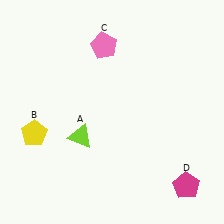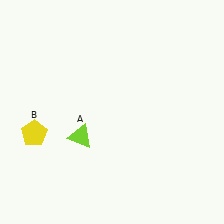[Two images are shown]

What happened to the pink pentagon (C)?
The pink pentagon (C) was removed in Image 2. It was in the top-left area of Image 1.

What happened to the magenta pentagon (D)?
The magenta pentagon (D) was removed in Image 2. It was in the bottom-right area of Image 1.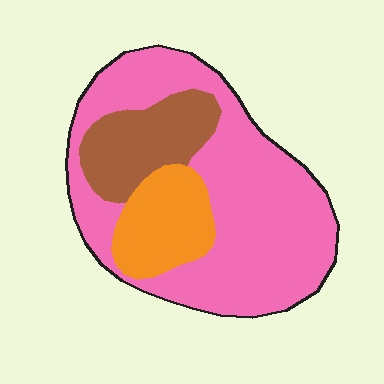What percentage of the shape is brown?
Brown takes up about one sixth (1/6) of the shape.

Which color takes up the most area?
Pink, at roughly 65%.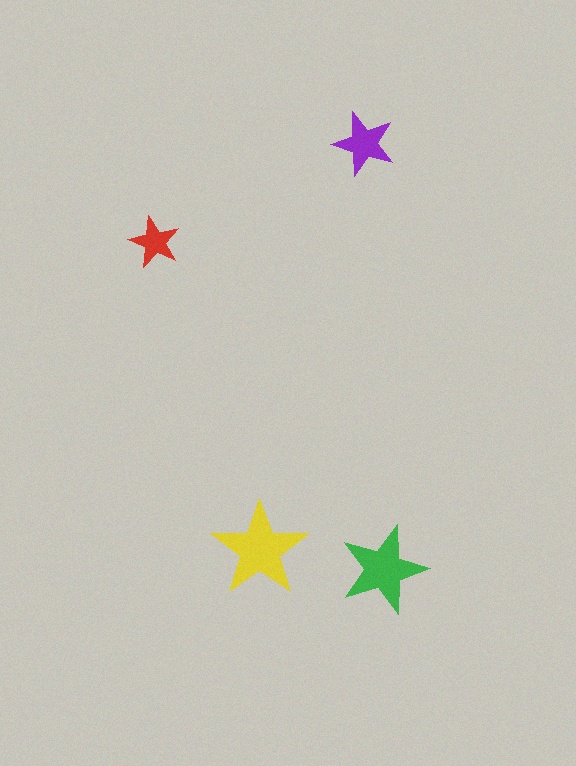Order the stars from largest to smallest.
the yellow one, the green one, the purple one, the red one.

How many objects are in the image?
There are 4 objects in the image.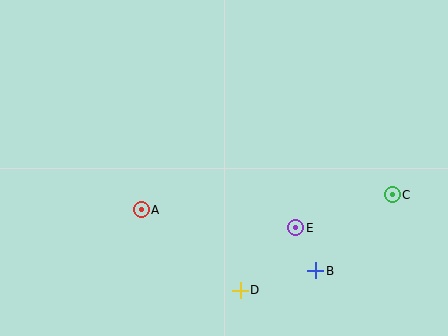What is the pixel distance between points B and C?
The distance between B and C is 108 pixels.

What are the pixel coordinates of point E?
Point E is at (296, 228).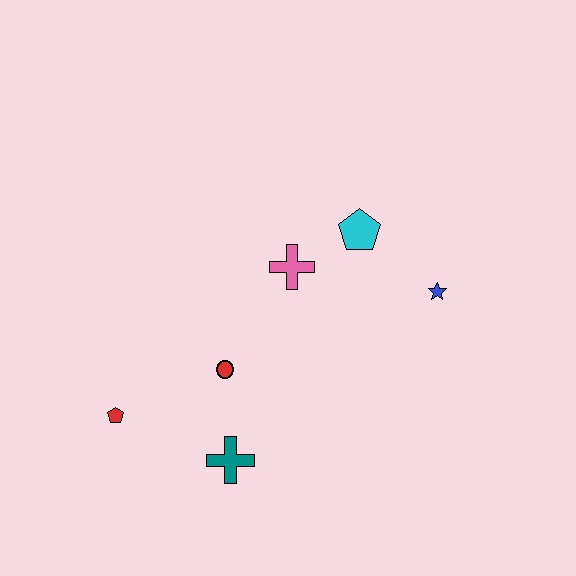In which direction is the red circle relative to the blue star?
The red circle is to the left of the blue star.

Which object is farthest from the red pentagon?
The blue star is farthest from the red pentagon.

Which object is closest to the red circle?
The teal cross is closest to the red circle.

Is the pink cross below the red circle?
No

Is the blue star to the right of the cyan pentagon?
Yes